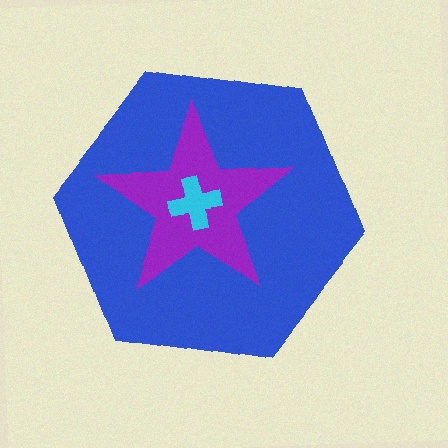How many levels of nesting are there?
3.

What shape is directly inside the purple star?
The cyan cross.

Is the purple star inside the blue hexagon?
Yes.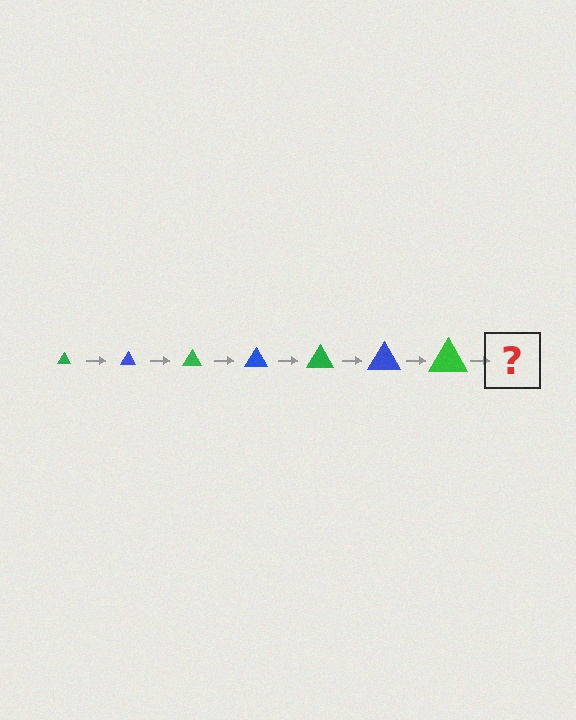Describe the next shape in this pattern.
It should be a blue triangle, larger than the previous one.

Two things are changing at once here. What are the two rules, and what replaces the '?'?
The two rules are that the triangle grows larger each step and the color cycles through green and blue. The '?' should be a blue triangle, larger than the previous one.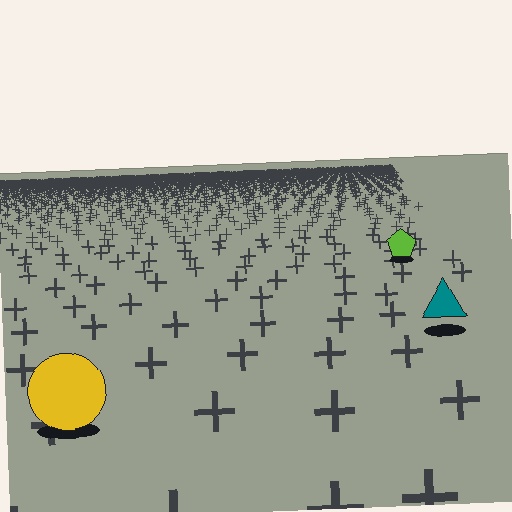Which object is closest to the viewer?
The yellow circle is closest. The texture marks near it are larger and more spread out.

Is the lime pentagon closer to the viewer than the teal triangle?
No. The teal triangle is closer — you can tell from the texture gradient: the ground texture is coarser near it.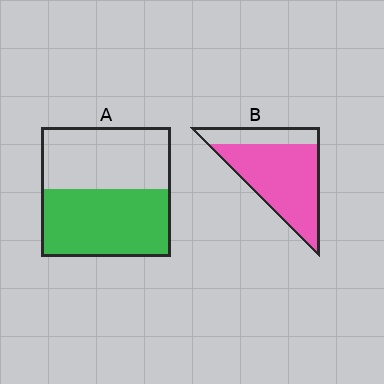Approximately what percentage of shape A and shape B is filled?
A is approximately 50% and B is approximately 75%.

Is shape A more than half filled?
Roughly half.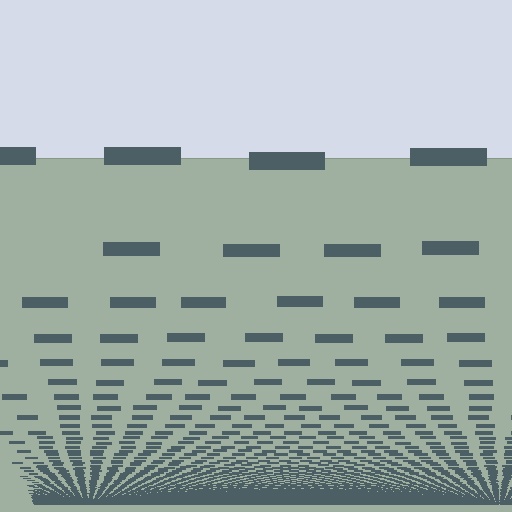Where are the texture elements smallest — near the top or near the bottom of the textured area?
Near the bottom.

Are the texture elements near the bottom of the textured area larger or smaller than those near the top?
Smaller. The gradient is inverted — elements near the bottom are smaller and denser.